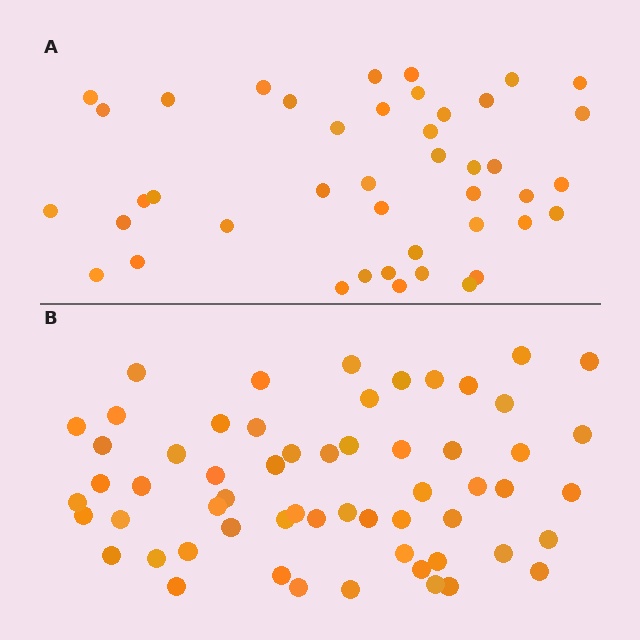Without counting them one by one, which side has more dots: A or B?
Region B (the bottom region) has more dots.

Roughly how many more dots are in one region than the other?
Region B has approximately 15 more dots than region A.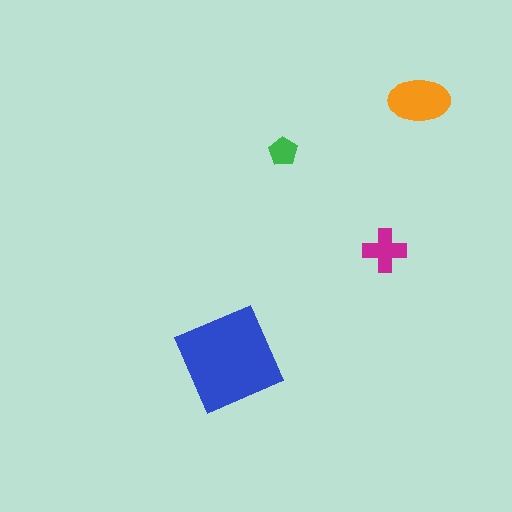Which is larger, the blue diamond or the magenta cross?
The blue diamond.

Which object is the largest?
The blue diamond.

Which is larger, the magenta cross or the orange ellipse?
The orange ellipse.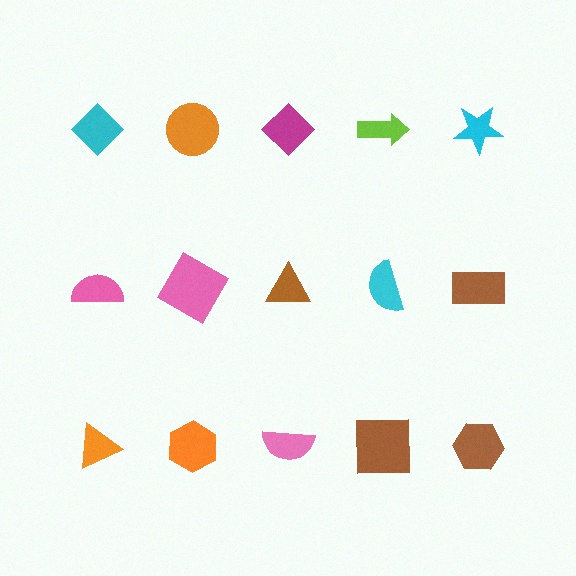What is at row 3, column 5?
A brown hexagon.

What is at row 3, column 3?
A pink semicircle.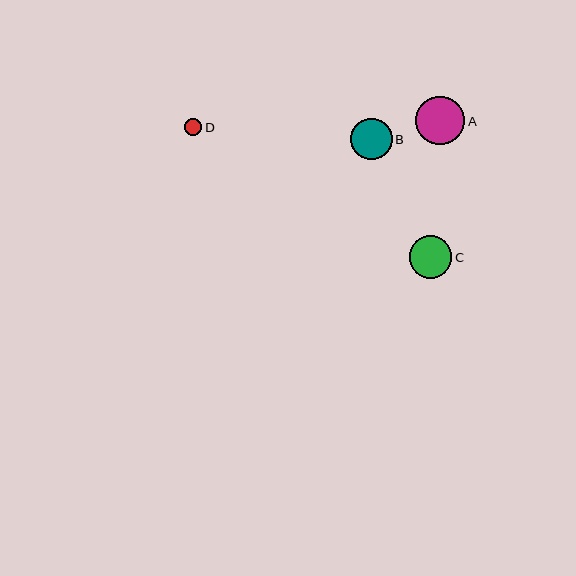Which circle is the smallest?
Circle D is the smallest with a size of approximately 17 pixels.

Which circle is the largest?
Circle A is the largest with a size of approximately 49 pixels.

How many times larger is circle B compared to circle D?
Circle B is approximately 2.4 times the size of circle D.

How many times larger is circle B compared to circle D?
Circle B is approximately 2.4 times the size of circle D.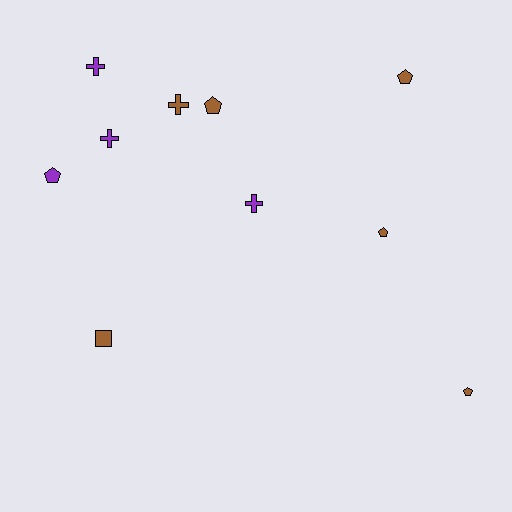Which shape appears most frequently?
Pentagon, with 5 objects.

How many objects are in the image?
There are 10 objects.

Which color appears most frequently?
Brown, with 6 objects.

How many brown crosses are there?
There is 1 brown cross.